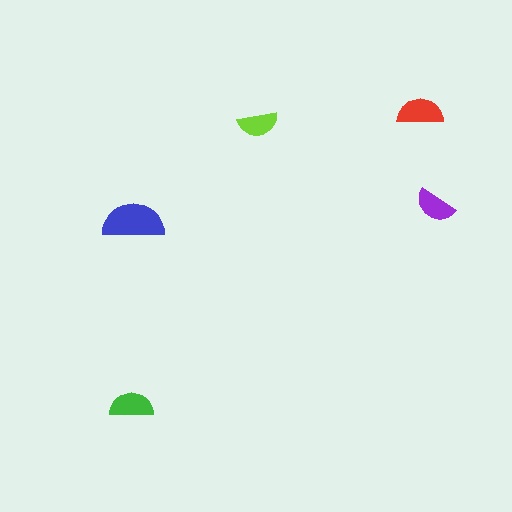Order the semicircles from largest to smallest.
the blue one, the red one, the green one, the purple one, the lime one.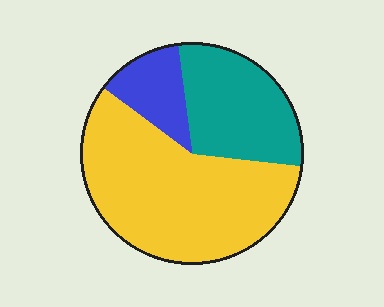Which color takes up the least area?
Blue, at roughly 15%.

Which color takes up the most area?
Yellow, at roughly 60%.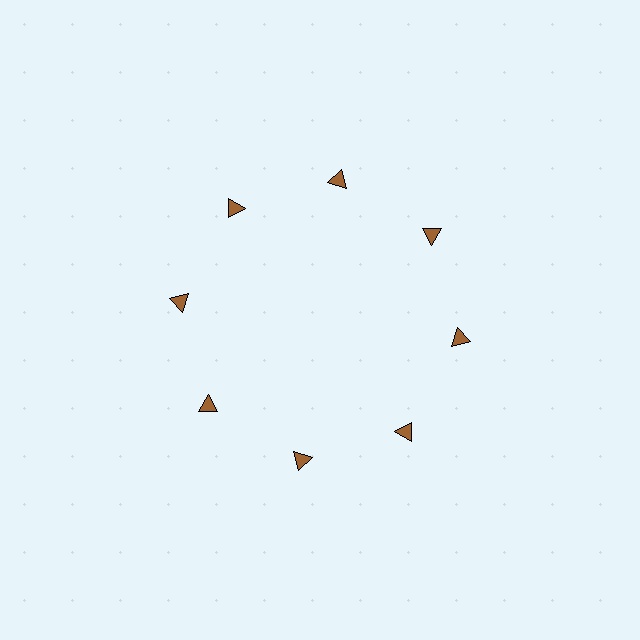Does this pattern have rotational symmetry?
Yes, this pattern has 8-fold rotational symmetry. It looks the same after rotating 45 degrees around the center.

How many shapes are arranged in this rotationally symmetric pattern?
There are 8 shapes, arranged in 8 groups of 1.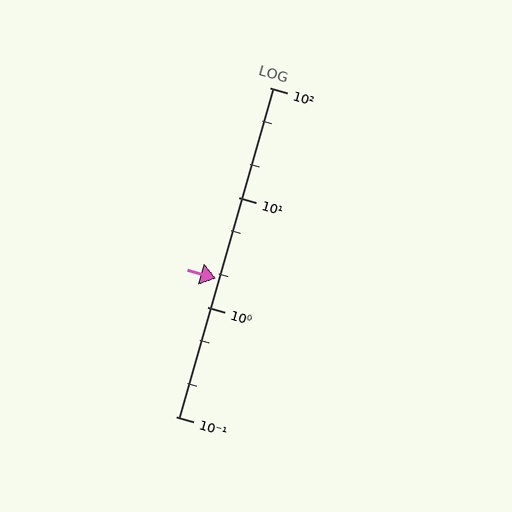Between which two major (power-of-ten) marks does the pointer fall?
The pointer is between 1 and 10.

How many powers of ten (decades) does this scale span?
The scale spans 3 decades, from 0.1 to 100.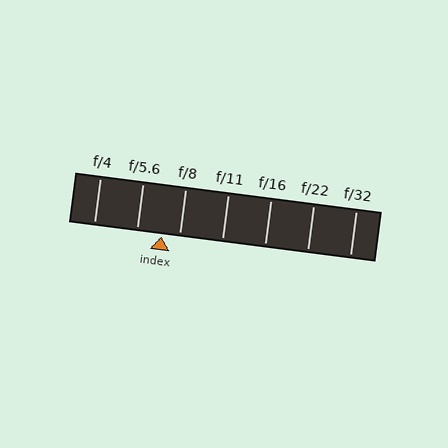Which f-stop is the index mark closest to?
The index mark is closest to f/8.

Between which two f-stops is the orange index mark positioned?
The index mark is between f/5.6 and f/8.